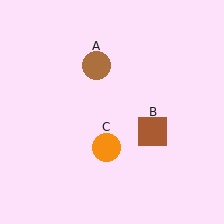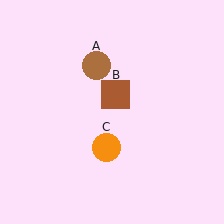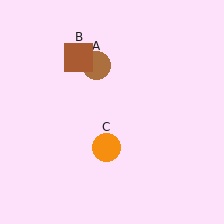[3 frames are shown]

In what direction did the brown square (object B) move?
The brown square (object B) moved up and to the left.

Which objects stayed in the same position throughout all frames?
Brown circle (object A) and orange circle (object C) remained stationary.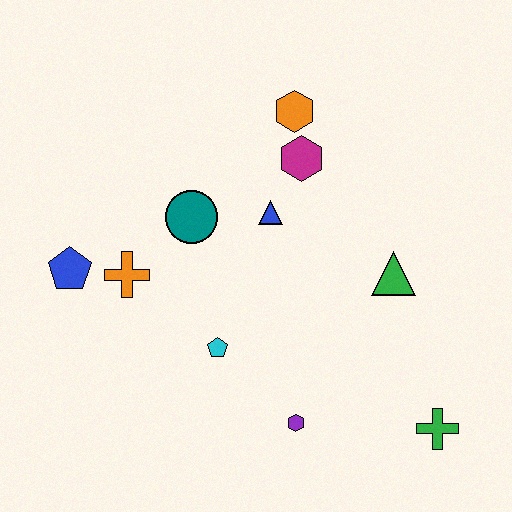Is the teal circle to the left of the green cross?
Yes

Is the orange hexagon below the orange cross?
No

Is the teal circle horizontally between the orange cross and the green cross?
Yes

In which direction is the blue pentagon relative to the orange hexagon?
The blue pentagon is to the left of the orange hexagon.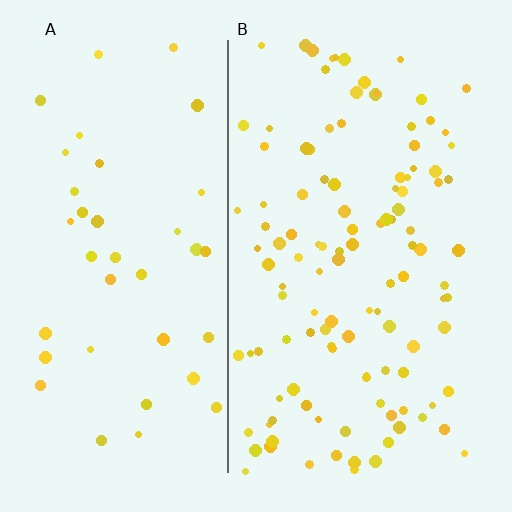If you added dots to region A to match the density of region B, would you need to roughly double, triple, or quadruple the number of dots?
Approximately triple.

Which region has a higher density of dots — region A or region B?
B (the right).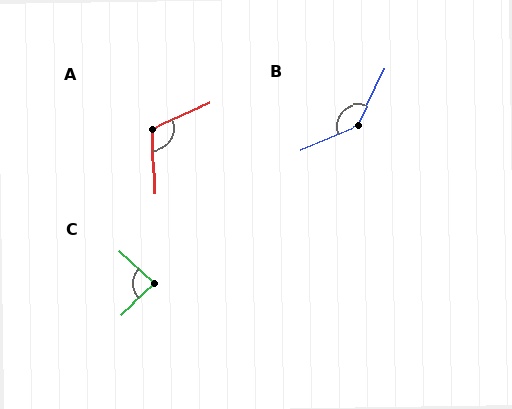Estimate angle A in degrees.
Approximately 113 degrees.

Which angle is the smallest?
C, at approximately 86 degrees.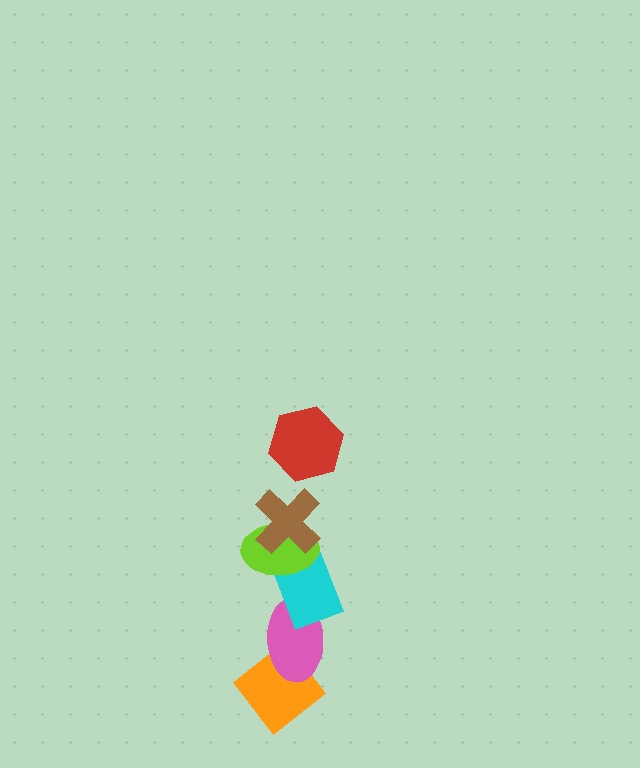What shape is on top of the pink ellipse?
The cyan rectangle is on top of the pink ellipse.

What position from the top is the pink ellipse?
The pink ellipse is 5th from the top.